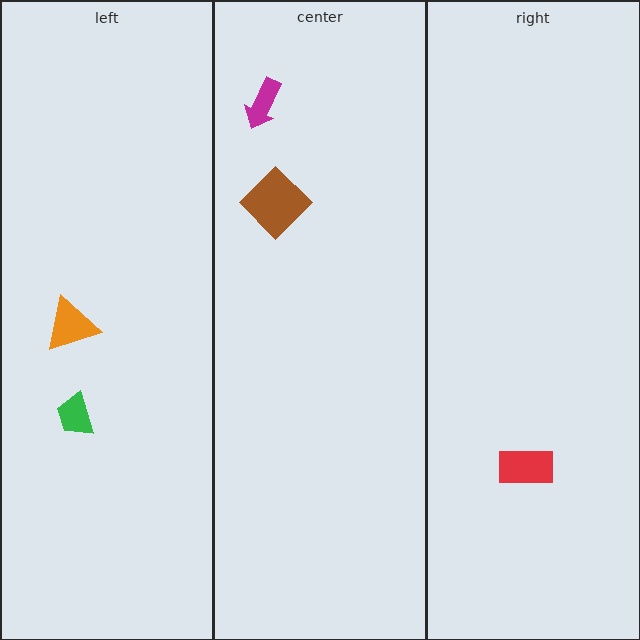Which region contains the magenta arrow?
The center region.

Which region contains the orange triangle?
The left region.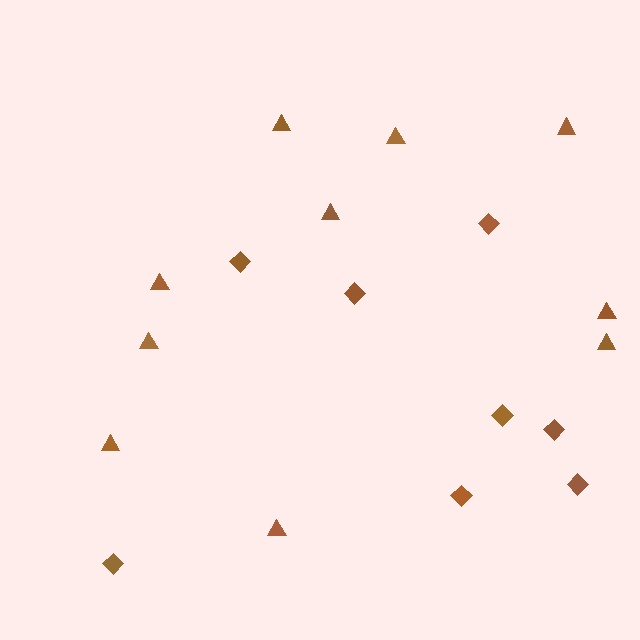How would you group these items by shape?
There are 2 groups: one group of triangles (10) and one group of diamonds (8).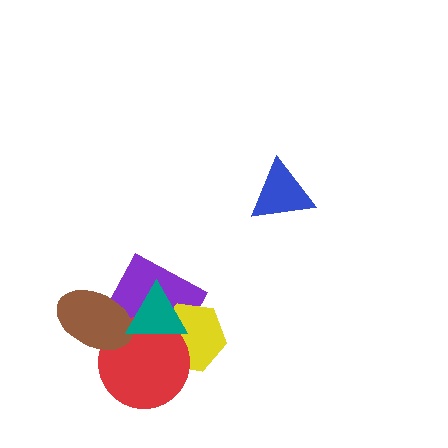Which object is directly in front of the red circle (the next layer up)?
The brown ellipse is directly in front of the red circle.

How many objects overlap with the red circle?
4 objects overlap with the red circle.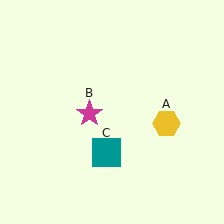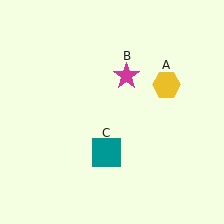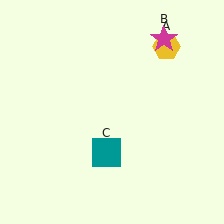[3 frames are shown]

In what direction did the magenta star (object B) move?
The magenta star (object B) moved up and to the right.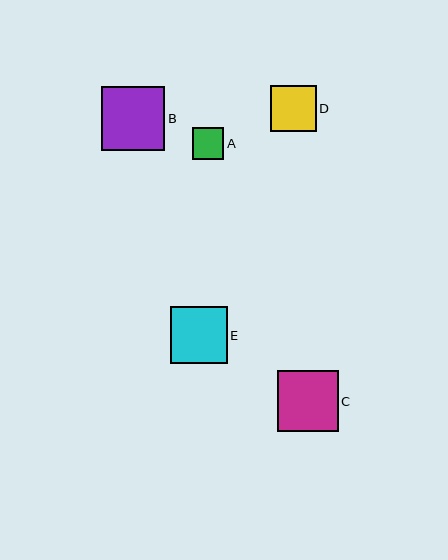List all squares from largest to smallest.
From largest to smallest: B, C, E, D, A.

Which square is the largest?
Square B is the largest with a size of approximately 63 pixels.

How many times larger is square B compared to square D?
Square B is approximately 1.4 times the size of square D.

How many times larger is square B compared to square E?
Square B is approximately 1.1 times the size of square E.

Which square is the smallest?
Square A is the smallest with a size of approximately 32 pixels.